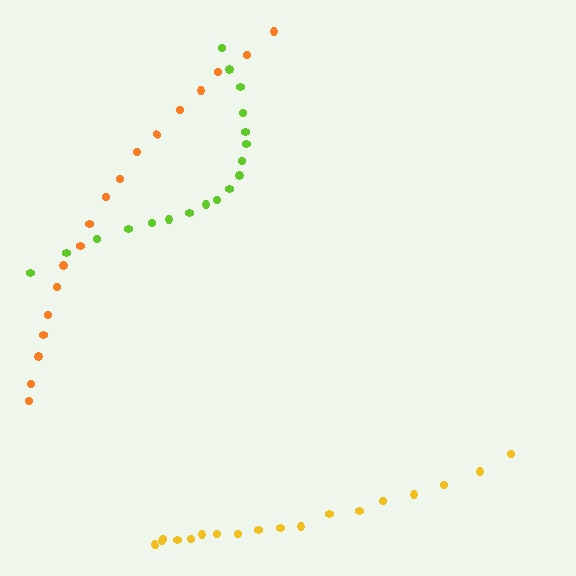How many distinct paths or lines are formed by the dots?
There are 3 distinct paths.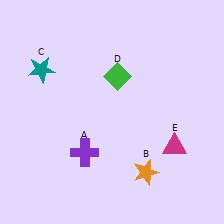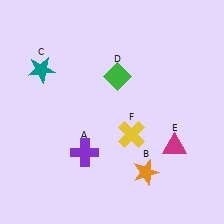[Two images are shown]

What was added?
A yellow cross (F) was added in Image 2.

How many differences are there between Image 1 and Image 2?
There is 1 difference between the two images.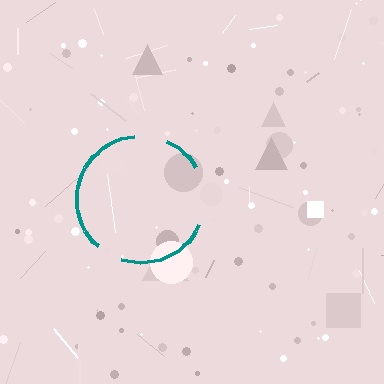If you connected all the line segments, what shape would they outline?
They would outline a circle.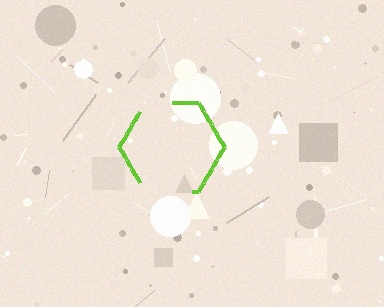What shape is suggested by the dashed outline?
The dashed outline suggests a hexagon.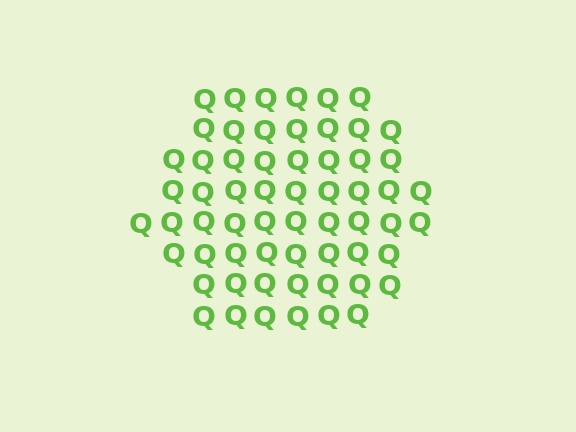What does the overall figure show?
The overall figure shows a hexagon.